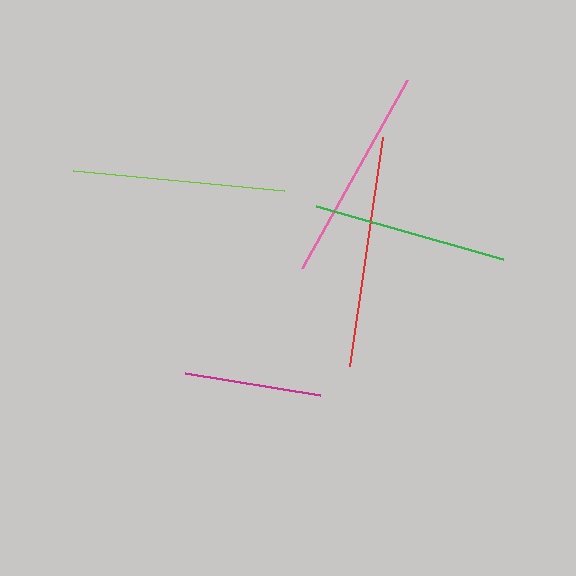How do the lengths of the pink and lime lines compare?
The pink and lime lines are approximately the same length.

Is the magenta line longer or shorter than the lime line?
The lime line is longer than the magenta line.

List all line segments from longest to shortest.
From longest to shortest: red, pink, lime, green, magenta.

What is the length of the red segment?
The red segment is approximately 231 pixels long.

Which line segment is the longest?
The red line is the longest at approximately 231 pixels.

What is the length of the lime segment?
The lime segment is approximately 212 pixels long.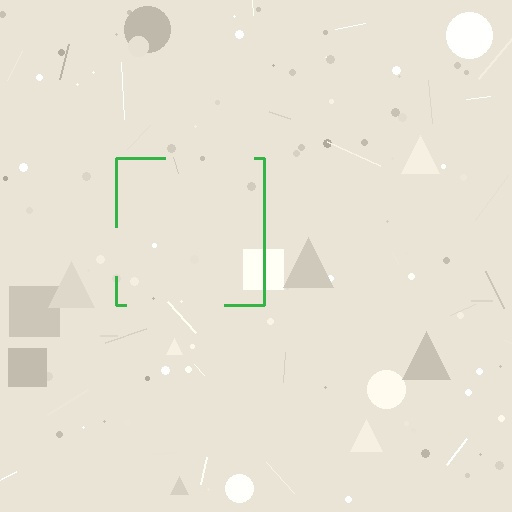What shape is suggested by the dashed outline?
The dashed outline suggests a square.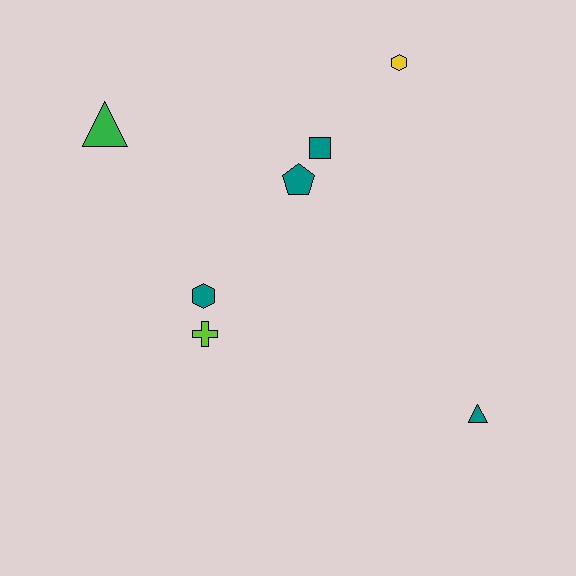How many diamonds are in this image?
There are no diamonds.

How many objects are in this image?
There are 7 objects.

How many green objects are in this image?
There is 1 green object.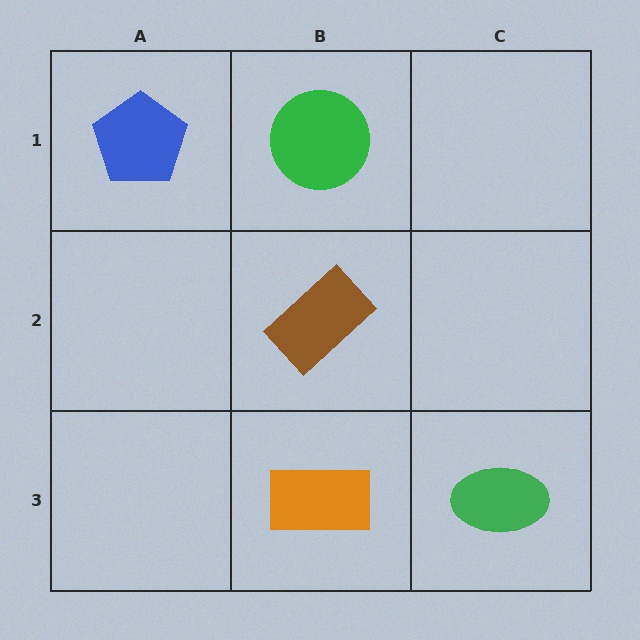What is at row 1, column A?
A blue pentagon.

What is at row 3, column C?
A green ellipse.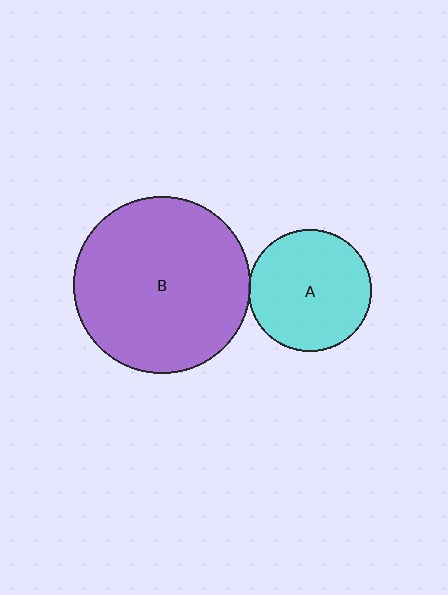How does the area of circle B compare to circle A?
Approximately 2.1 times.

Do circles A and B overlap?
Yes.